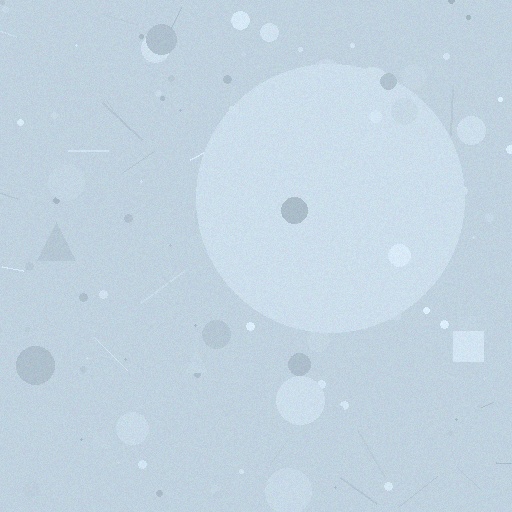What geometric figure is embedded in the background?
A circle is embedded in the background.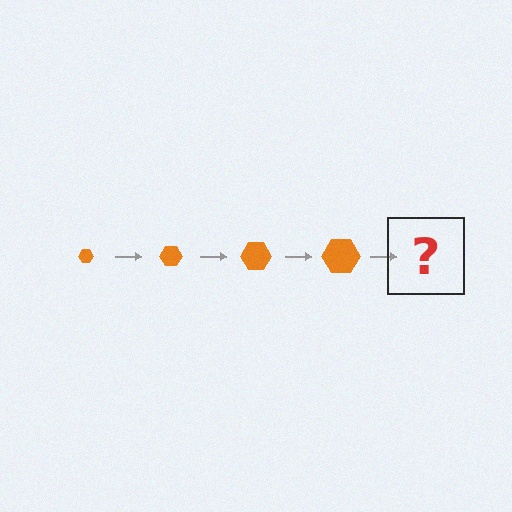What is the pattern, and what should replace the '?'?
The pattern is that the hexagon gets progressively larger each step. The '?' should be an orange hexagon, larger than the previous one.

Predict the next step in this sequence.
The next step is an orange hexagon, larger than the previous one.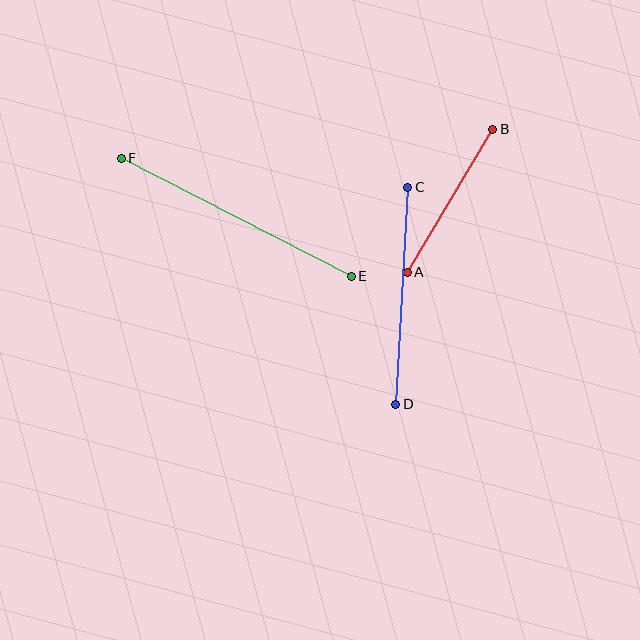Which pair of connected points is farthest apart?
Points E and F are farthest apart.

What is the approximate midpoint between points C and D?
The midpoint is at approximately (402, 296) pixels.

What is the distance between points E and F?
The distance is approximately 258 pixels.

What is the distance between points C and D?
The distance is approximately 217 pixels.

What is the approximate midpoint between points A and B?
The midpoint is at approximately (450, 201) pixels.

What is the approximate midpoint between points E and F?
The midpoint is at approximately (236, 217) pixels.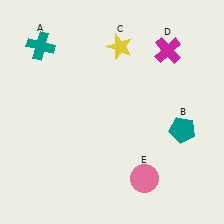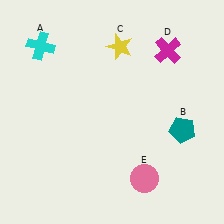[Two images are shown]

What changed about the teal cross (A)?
In Image 1, A is teal. In Image 2, it changed to cyan.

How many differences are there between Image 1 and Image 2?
There is 1 difference between the two images.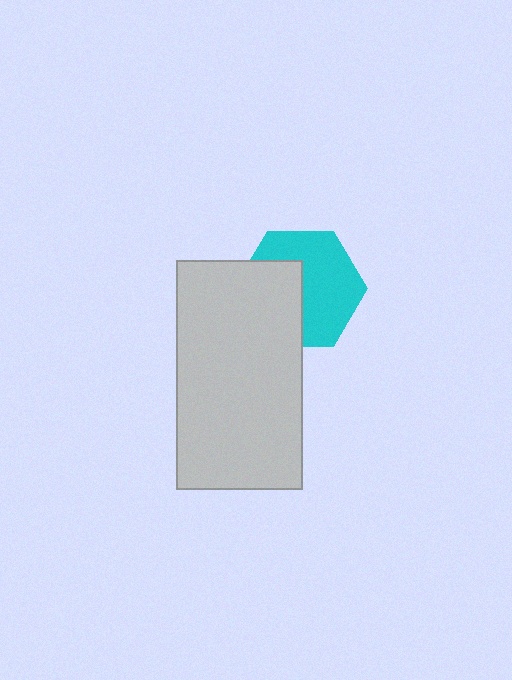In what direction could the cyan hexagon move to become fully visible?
The cyan hexagon could move right. That would shift it out from behind the light gray rectangle entirely.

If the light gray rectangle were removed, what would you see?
You would see the complete cyan hexagon.